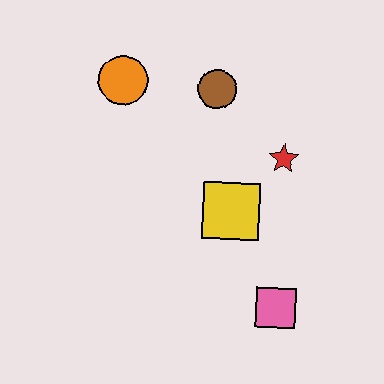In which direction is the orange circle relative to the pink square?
The orange circle is above the pink square.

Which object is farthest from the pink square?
The orange circle is farthest from the pink square.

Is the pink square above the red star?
No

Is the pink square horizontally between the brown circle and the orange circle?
No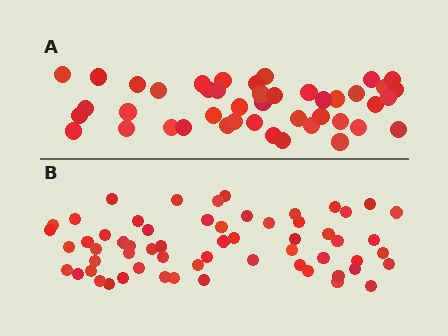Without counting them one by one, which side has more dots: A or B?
Region B (the bottom region) has more dots.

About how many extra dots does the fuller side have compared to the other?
Region B has approximately 15 more dots than region A.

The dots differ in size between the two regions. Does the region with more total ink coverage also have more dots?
No. Region A has more total ink coverage because its dots are larger, but region B actually contains more individual dots. Total area can be misleading — the number of items is what matters here.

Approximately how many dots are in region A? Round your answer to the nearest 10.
About 40 dots. (The exact count is 44, which rounds to 40.)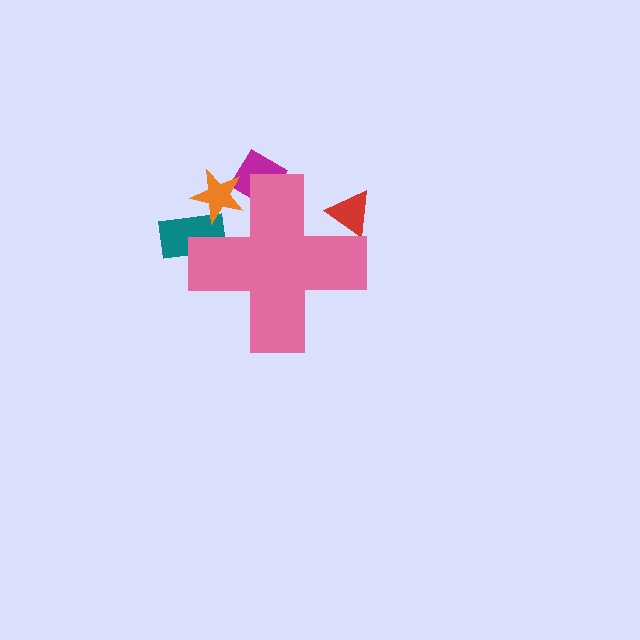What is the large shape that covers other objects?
A pink cross.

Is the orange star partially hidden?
Yes, the orange star is partially hidden behind the pink cross.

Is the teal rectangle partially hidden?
Yes, the teal rectangle is partially hidden behind the pink cross.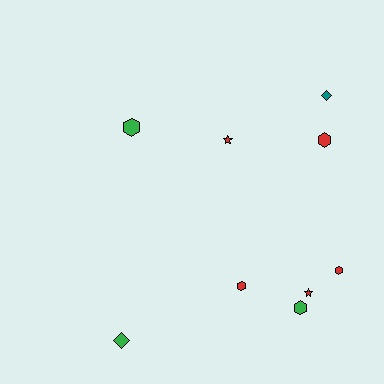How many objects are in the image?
There are 9 objects.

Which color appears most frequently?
Red, with 5 objects.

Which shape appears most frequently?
Hexagon, with 5 objects.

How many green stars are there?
There are no green stars.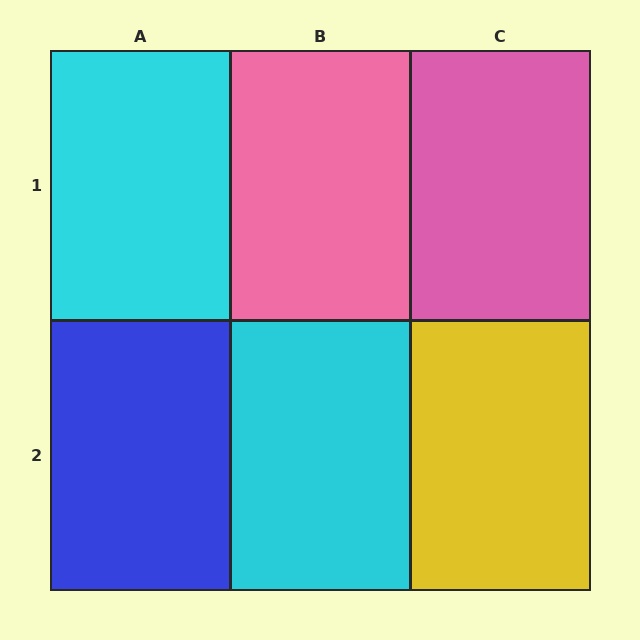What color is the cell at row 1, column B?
Pink.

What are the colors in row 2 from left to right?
Blue, cyan, yellow.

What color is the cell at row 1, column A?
Cyan.